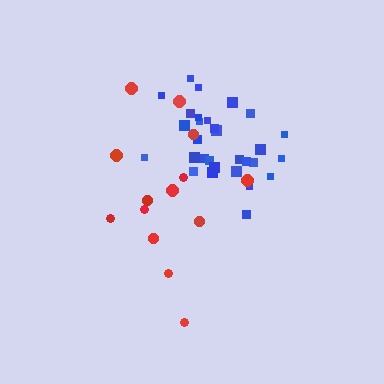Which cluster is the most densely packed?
Blue.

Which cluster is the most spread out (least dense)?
Red.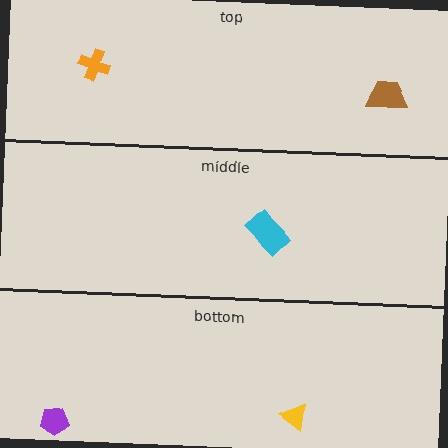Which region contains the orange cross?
The top region.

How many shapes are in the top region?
2.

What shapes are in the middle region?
The cyan rectangle.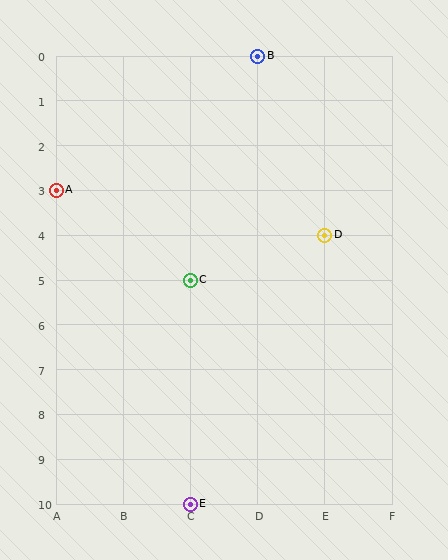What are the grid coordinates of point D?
Point D is at grid coordinates (E, 4).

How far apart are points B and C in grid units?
Points B and C are 1 column and 5 rows apart (about 5.1 grid units diagonally).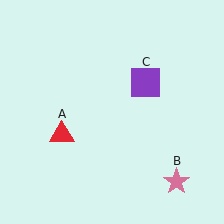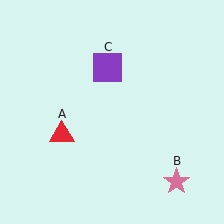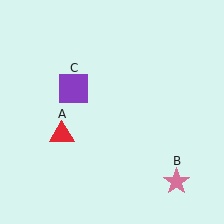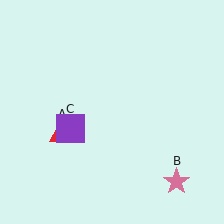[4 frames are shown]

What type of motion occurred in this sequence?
The purple square (object C) rotated counterclockwise around the center of the scene.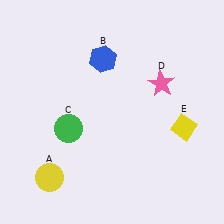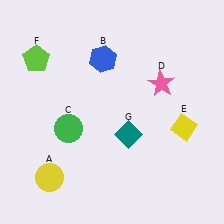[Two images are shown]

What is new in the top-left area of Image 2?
A lime pentagon (F) was added in the top-left area of Image 2.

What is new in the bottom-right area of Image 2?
A teal diamond (G) was added in the bottom-right area of Image 2.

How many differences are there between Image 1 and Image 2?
There are 2 differences between the two images.